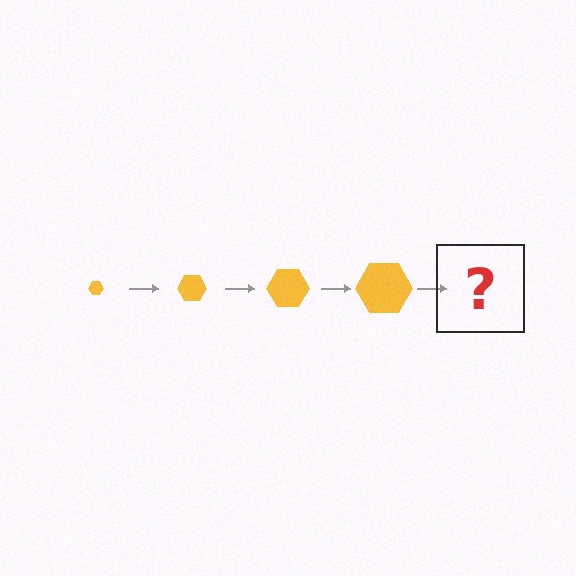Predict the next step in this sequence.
The next step is a yellow hexagon, larger than the previous one.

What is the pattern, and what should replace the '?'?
The pattern is that the hexagon gets progressively larger each step. The '?' should be a yellow hexagon, larger than the previous one.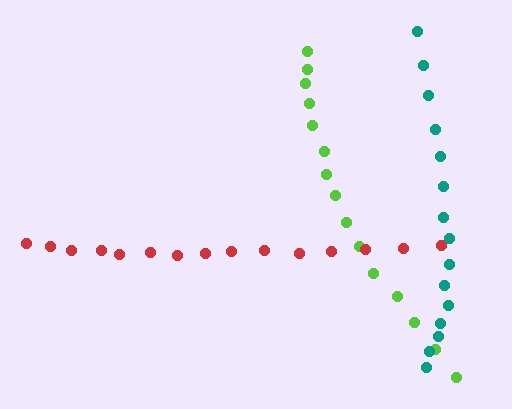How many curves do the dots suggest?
There are 3 distinct paths.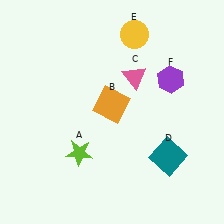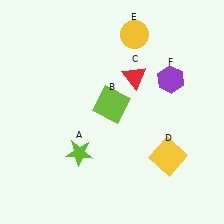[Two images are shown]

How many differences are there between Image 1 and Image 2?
There are 3 differences between the two images.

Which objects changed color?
B changed from orange to lime. C changed from pink to red. D changed from teal to yellow.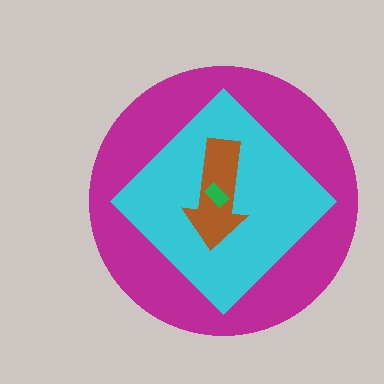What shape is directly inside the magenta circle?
The cyan diamond.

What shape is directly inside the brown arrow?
The green rectangle.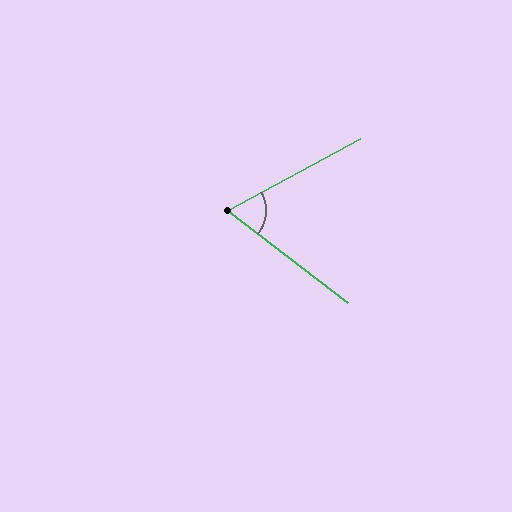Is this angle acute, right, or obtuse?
It is acute.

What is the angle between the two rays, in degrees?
Approximately 66 degrees.